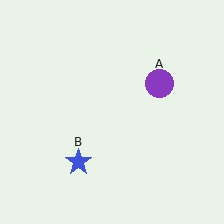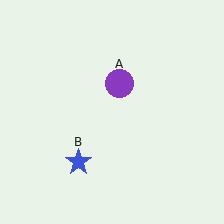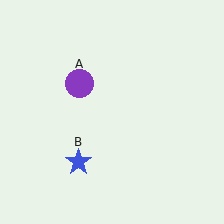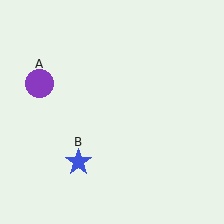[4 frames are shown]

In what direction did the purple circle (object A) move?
The purple circle (object A) moved left.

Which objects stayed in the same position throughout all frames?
Blue star (object B) remained stationary.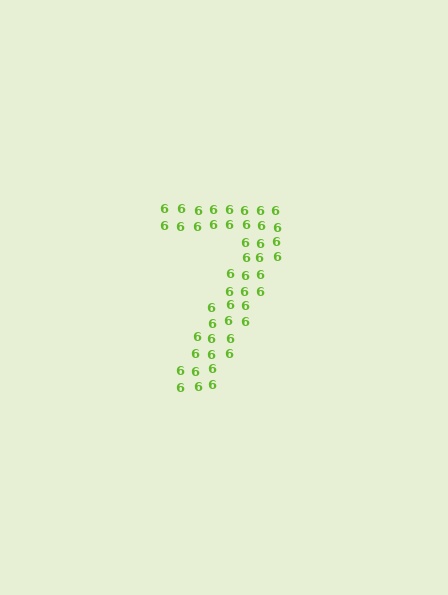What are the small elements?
The small elements are digit 6's.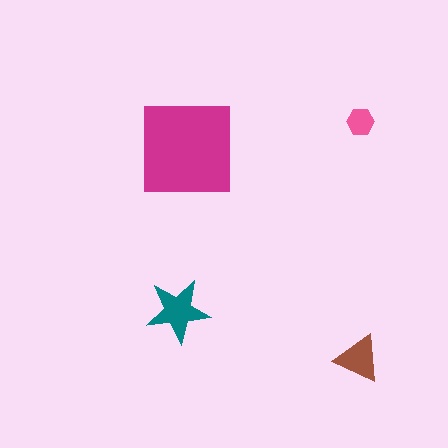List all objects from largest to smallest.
The magenta square, the teal star, the brown triangle, the pink hexagon.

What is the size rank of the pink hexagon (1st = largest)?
4th.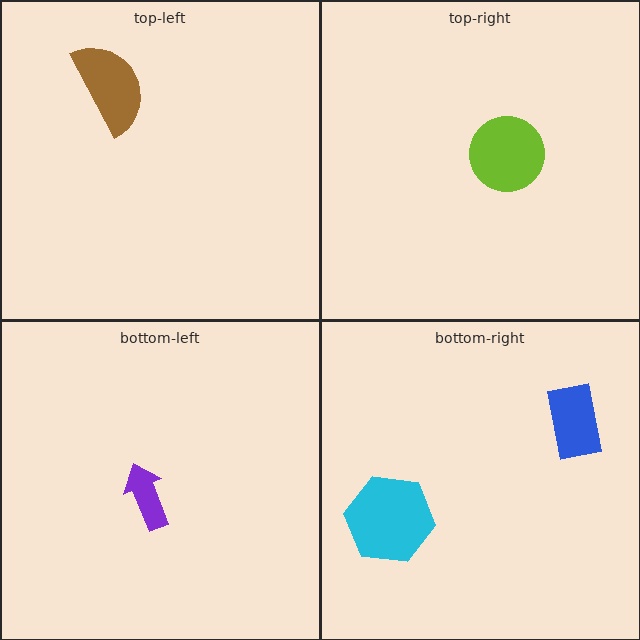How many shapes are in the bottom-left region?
1.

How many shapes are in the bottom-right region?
2.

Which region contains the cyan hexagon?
The bottom-right region.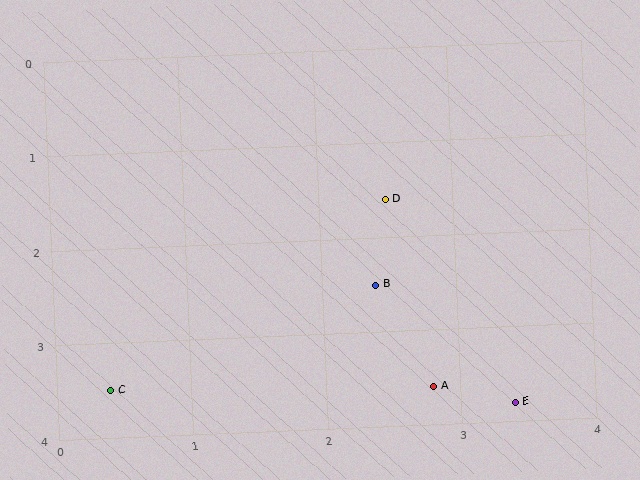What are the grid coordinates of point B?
Point B is at approximately (2.4, 2.5).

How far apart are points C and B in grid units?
Points C and B are about 2.2 grid units apart.